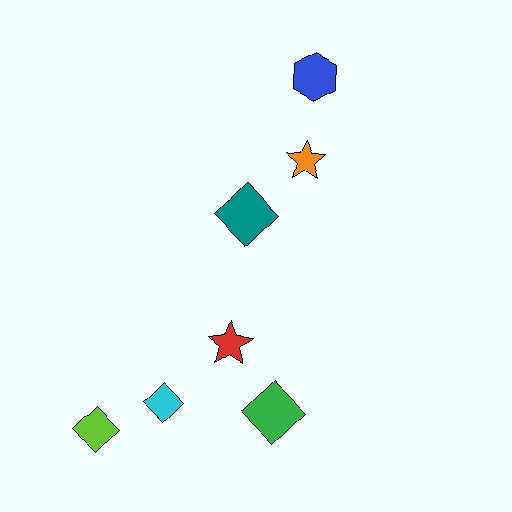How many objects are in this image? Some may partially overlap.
There are 7 objects.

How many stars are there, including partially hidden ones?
There are 2 stars.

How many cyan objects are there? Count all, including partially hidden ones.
There is 1 cyan object.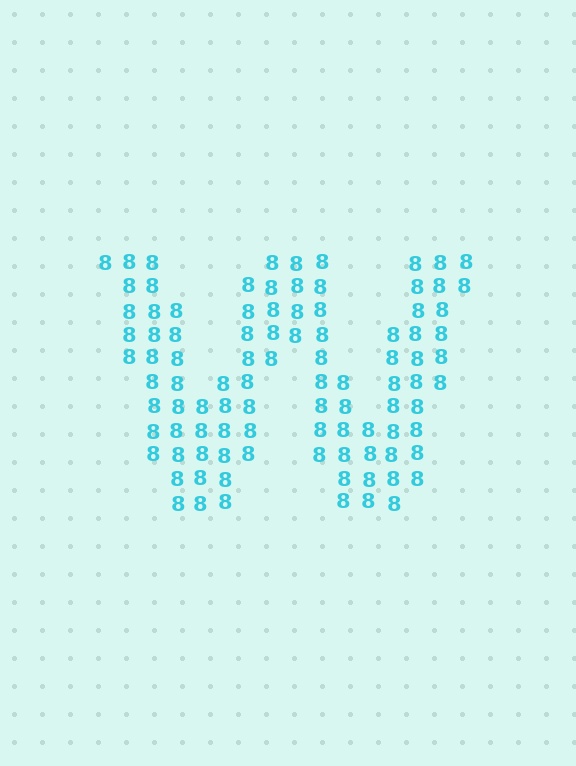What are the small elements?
The small elements are digit 8's.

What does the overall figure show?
The overall figure shows the letter W.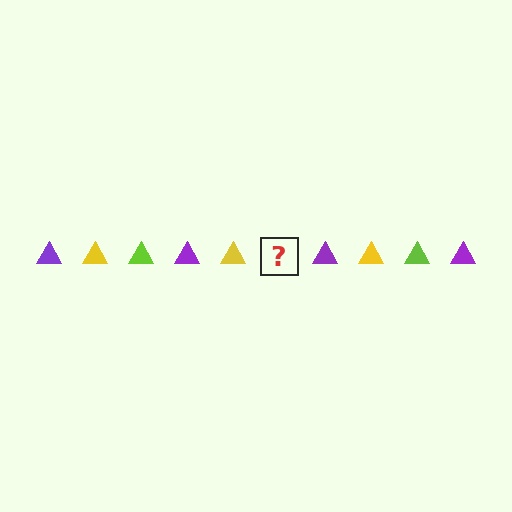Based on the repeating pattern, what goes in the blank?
The blank should be a lime triangle.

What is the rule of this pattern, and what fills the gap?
The rule is that the pattern cycles through purple, yellow, lime triangles. The gap should be filled with a lime triangle.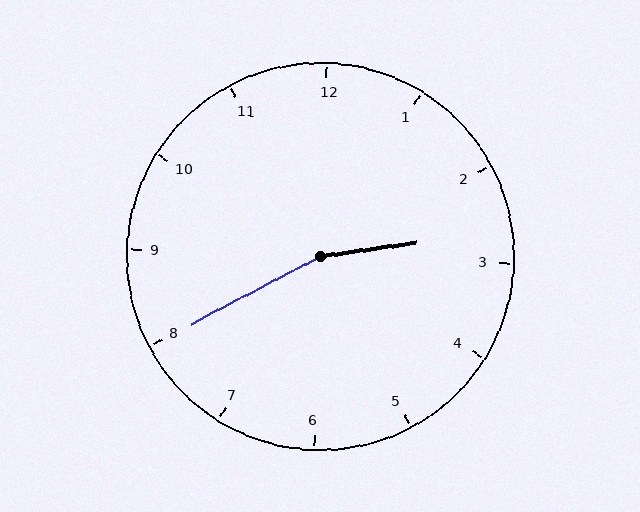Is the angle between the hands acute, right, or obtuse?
It is obtuse.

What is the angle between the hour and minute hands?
Approximately 160 degrees.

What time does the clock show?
2:40.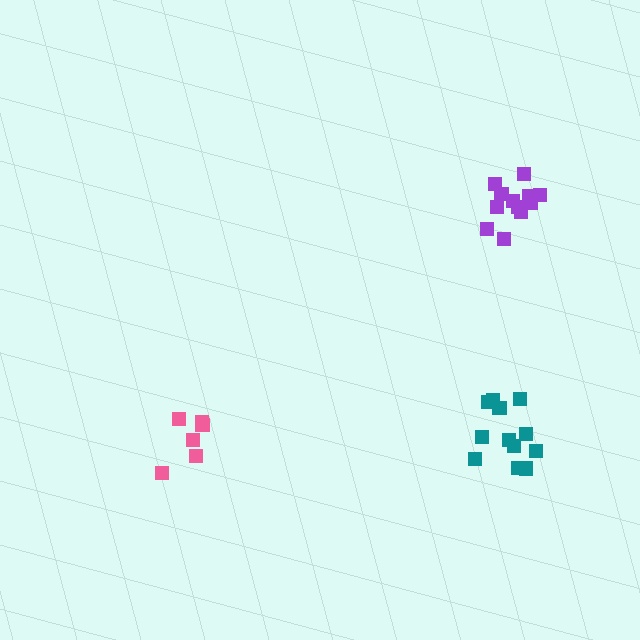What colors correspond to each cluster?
The clusters are colored: pink, teal, purple.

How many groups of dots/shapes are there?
There are 3 groups.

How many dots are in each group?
Group 1: 6 dots, Group 2: 12 dots, Group 3: 12 dots (30 total).